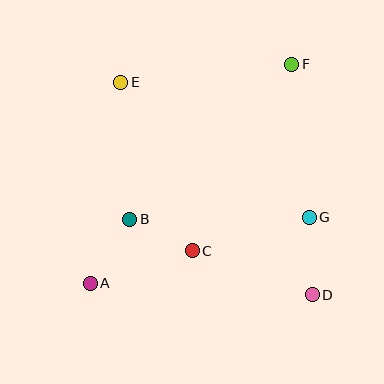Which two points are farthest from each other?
Points A and F are farthest from each other.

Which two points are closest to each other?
Points B and C are closest to each other.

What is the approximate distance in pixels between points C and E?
The distance between C and E is approximately 183 pixels.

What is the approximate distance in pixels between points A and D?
The distance between A and D is approximately 223 pixels.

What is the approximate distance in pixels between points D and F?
The distance between D and F is approximately 231 pixels.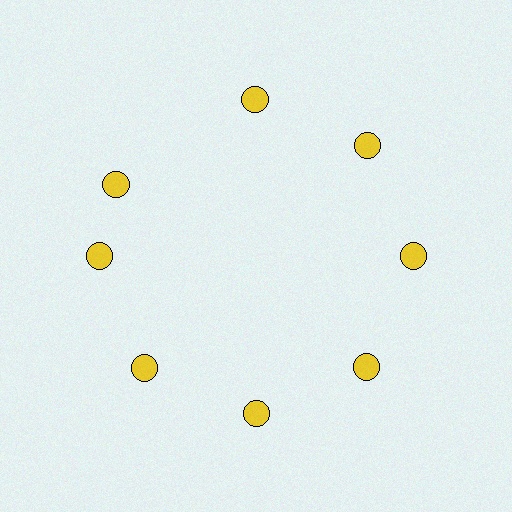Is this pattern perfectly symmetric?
No. The 8 yellow circles are arranged in a ring, but one element near the 10 o'clock position is rotated out of alignment along the ring, breaking the 8-fold rotational symmetry.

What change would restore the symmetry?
The symmetry would be restored by rotating it back into even spacing with its neighbors so that all 8 circles sit at equal angles and equal distance from the center.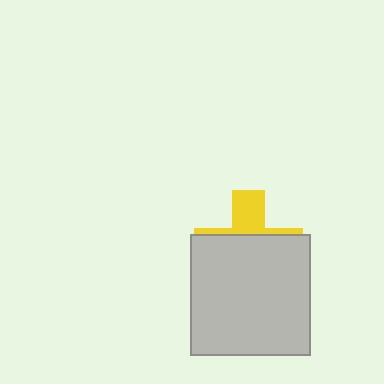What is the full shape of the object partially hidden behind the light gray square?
The partially hidden object is a yellow cross.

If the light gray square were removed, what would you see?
You would see the complete yellow cross.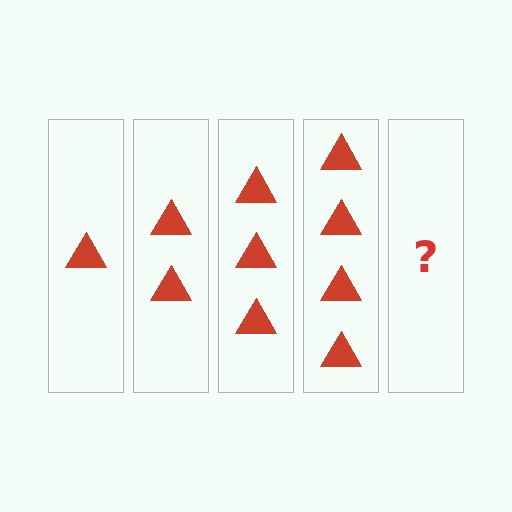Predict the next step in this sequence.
The next step is 5 triangles.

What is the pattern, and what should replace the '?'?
The pattern is that each step adds one more triangle. The '?' should be 5 triangles.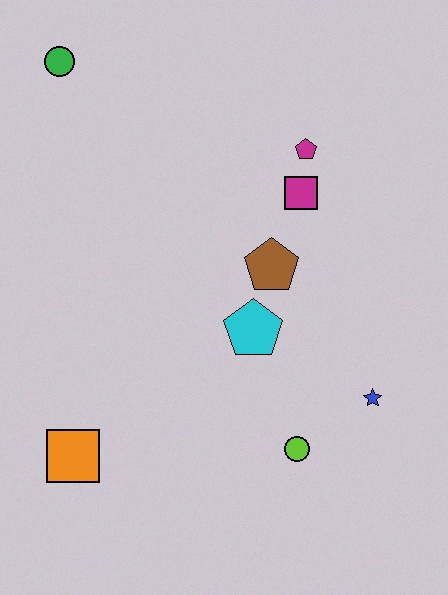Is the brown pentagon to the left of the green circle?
No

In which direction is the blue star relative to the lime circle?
The blue star is to the right of the lime circle.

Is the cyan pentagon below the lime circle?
No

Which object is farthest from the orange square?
The green circle is farthest from the orange square.